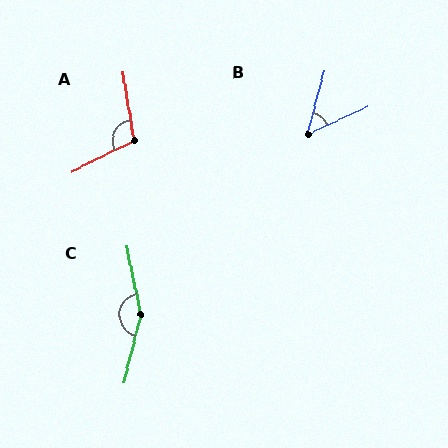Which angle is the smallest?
B, at approximately 50 degrees.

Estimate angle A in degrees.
Approximately 107 degrees.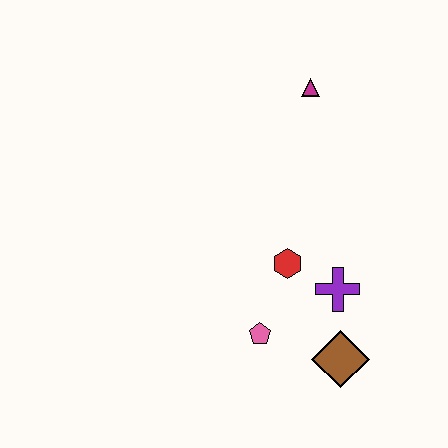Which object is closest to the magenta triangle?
The red hexagon is closest to the magenta triangle.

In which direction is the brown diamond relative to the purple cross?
The brown diamond is below the purple cross.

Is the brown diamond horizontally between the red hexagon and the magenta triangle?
No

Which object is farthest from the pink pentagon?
The magenta triangle is farthest from the pink pentagon.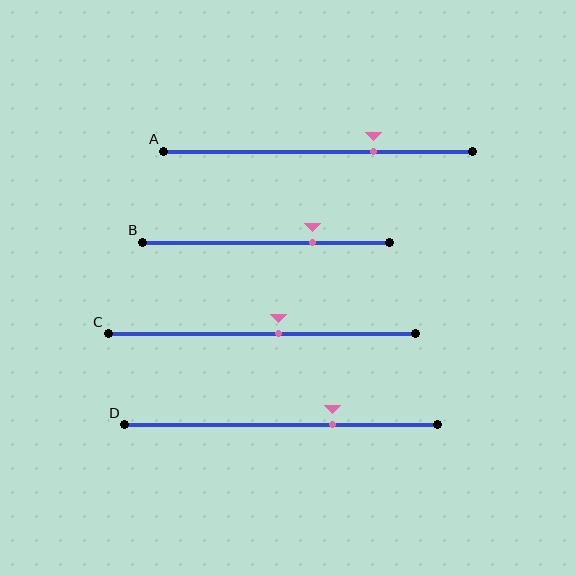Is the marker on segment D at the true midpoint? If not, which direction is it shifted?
No, the marker on segment D is shifted to the right by about 16% of the segment length.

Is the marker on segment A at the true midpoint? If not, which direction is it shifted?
No, the marker on segment A is shifted to the right by about 18% of the segment length.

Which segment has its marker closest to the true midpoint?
Segment C has its marker closest to the true midpoint.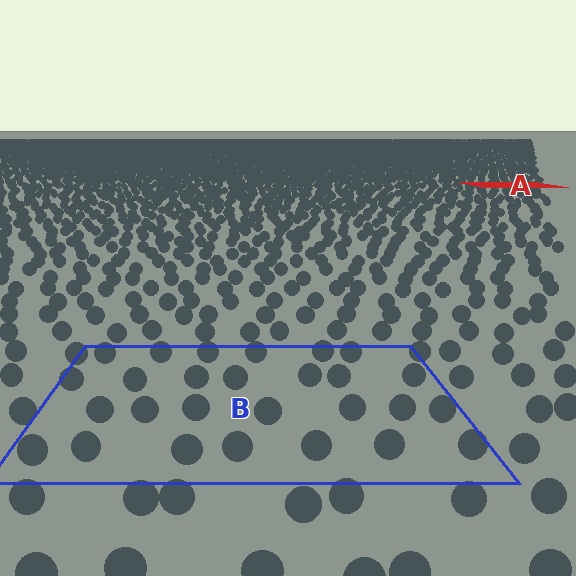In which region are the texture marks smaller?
The texture marks are smaller in region A, because it is farther away.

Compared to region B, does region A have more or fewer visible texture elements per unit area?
Region A has more texture elements per unit area — they are packed more densely because it is farther away.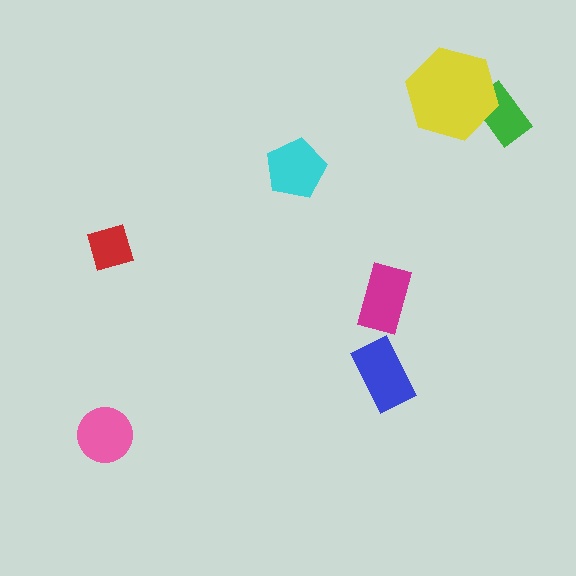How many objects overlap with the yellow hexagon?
1 object overlaps with the yellow hexagon.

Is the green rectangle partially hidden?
Yes, it is partially covered by another shape.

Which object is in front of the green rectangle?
The yellow hexagon is in front of the green rectangle.